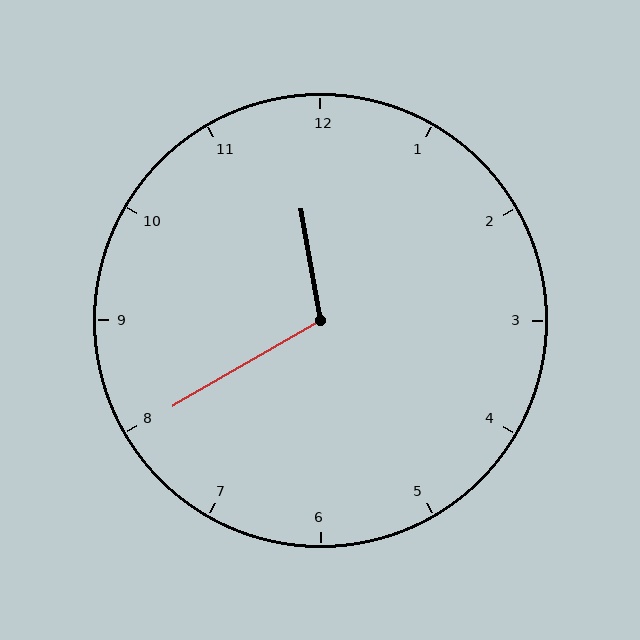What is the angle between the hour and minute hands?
Approximately 110 degrees.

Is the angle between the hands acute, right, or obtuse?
It is obtuse.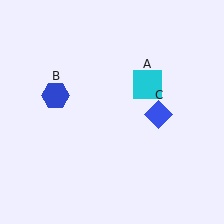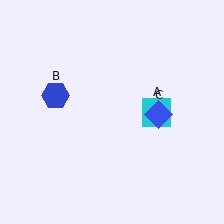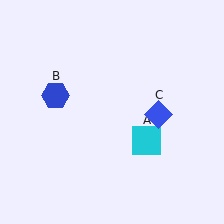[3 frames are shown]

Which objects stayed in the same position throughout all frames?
Blue hexagon (object B) and blue diamond (object C) remained stationary.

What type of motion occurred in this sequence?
The cyan square (object A) rotated clockwise around the center of the scene.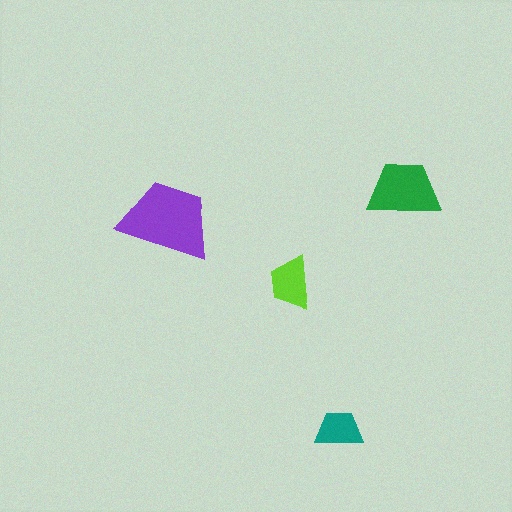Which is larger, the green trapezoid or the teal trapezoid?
The green one.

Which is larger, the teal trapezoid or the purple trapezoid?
The purple one.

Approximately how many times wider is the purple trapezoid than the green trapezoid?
About 1.5 times wider.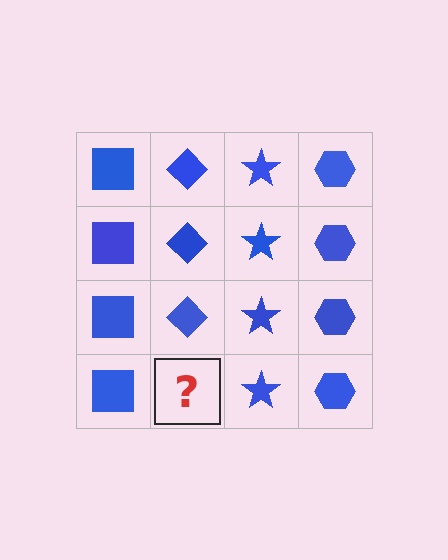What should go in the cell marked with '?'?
The missing cell should contain a blue diamond.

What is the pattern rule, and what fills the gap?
The rule is that each column has a consistent shape. The gap should be filled with a blue diamond.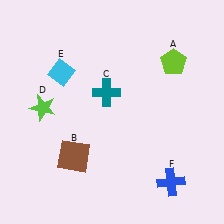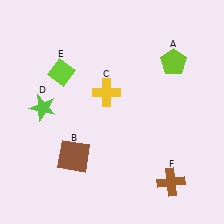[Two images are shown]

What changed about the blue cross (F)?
In Image 1, F is blue. In Image 2, it changed to brown.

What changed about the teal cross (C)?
In Image 1, C is teal. In Image 2, it changed to yellow.